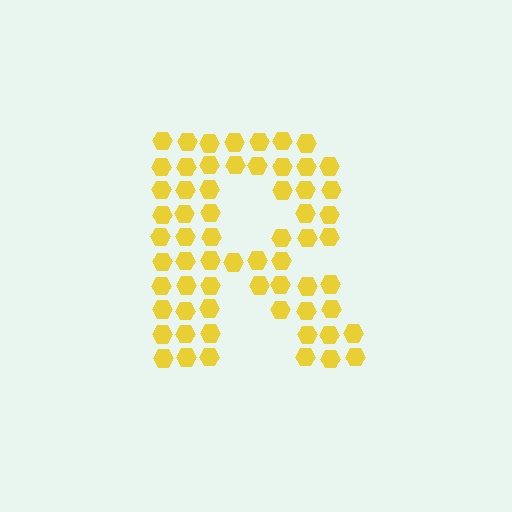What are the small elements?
The small elements are hexagons.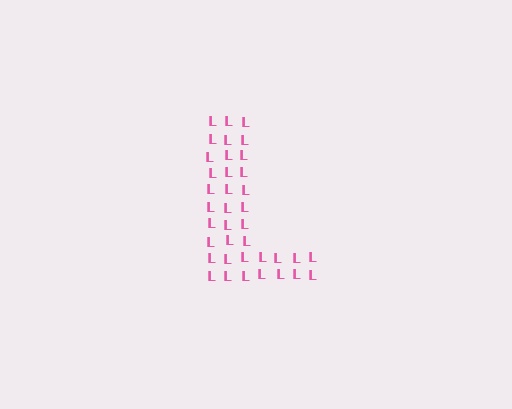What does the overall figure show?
The overall figure shows the letter L.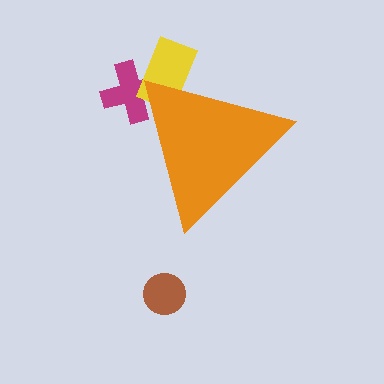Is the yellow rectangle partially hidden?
Yes, the yellow rectangle is partially hidden behind the orange triangle.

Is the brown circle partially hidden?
No, the brown circle is fully visible.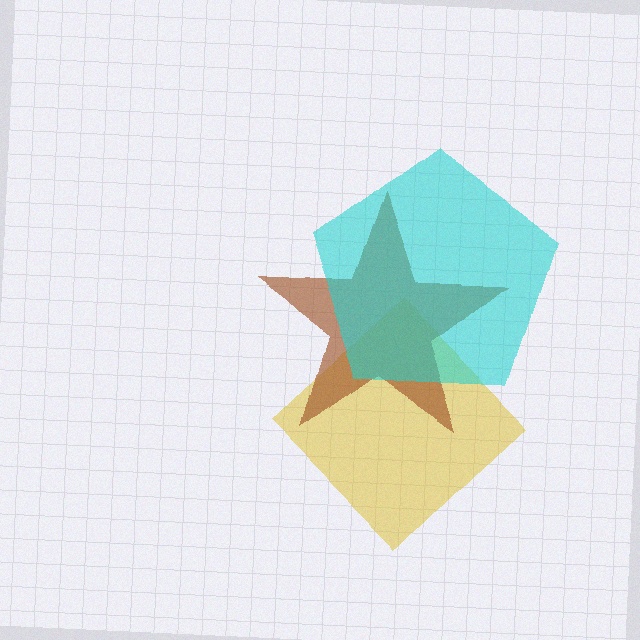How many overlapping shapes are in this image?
There are 3 overlapping shapes in the image.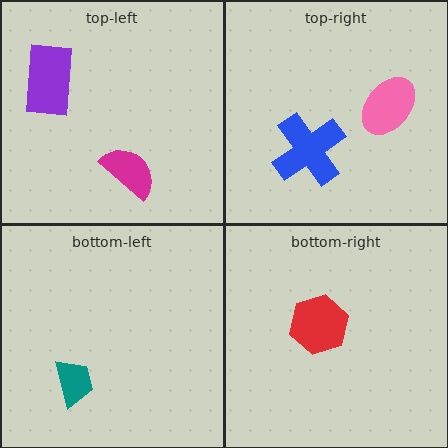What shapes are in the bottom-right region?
The red hexagon.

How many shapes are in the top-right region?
2.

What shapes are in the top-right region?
The pink ellipse, the blue cross.